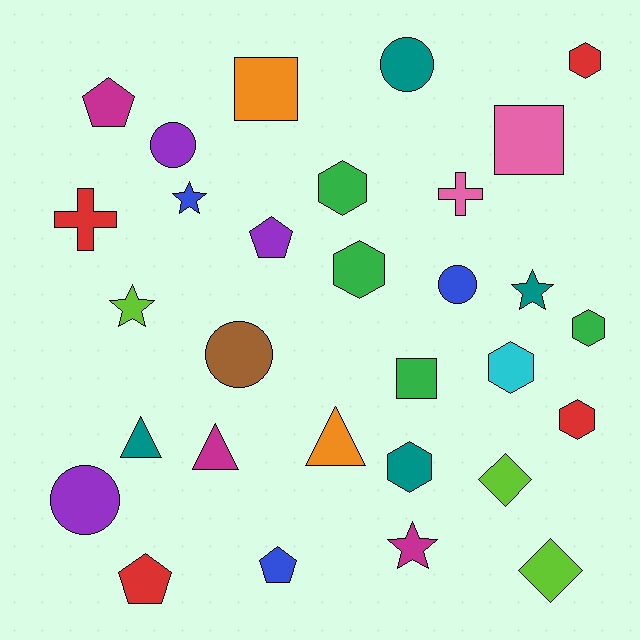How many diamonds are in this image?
There are 2 diamonds.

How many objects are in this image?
There are 30 objects.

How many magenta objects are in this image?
There are 3 magenta objects.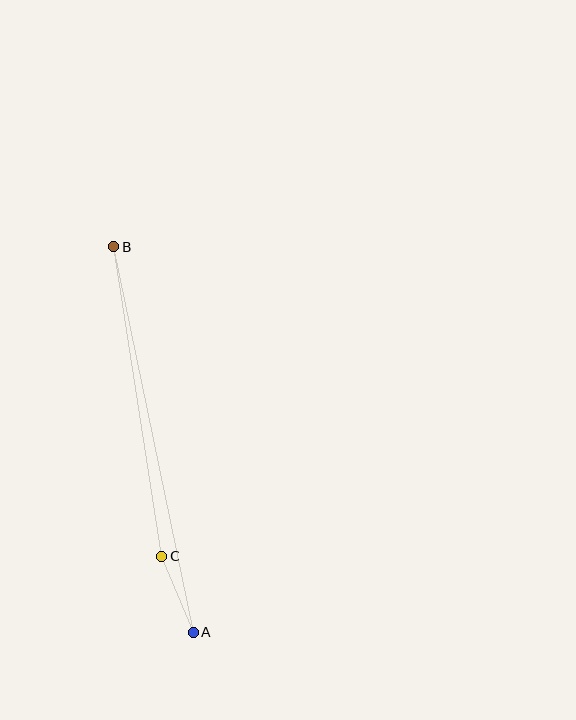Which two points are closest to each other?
Points A and C are closest to each other.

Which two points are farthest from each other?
Points A and B are farthest from each other.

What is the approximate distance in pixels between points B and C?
The distance between B and C is approximately 313 pixels.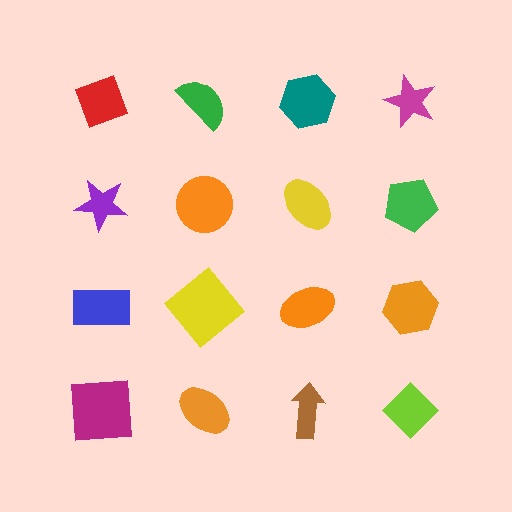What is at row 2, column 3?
A yellow ellipse.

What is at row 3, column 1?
A blue rectangle.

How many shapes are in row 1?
4 shapes.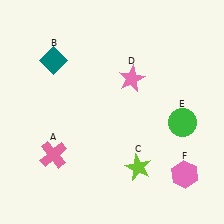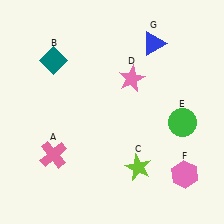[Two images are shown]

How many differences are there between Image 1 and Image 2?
There is 1 difference between the two images.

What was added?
A blue triangle (G) was added in Image 2.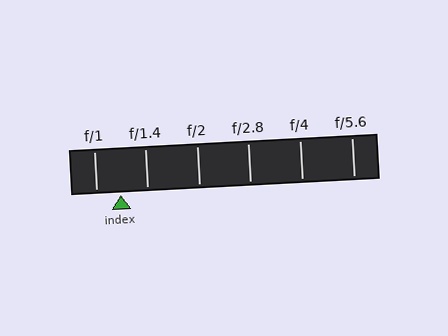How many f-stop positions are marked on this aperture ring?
There are 6 f-stop positions marked.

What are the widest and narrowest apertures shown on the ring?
The widest aperture shown is f/1 and the narrowest is f/5.6.